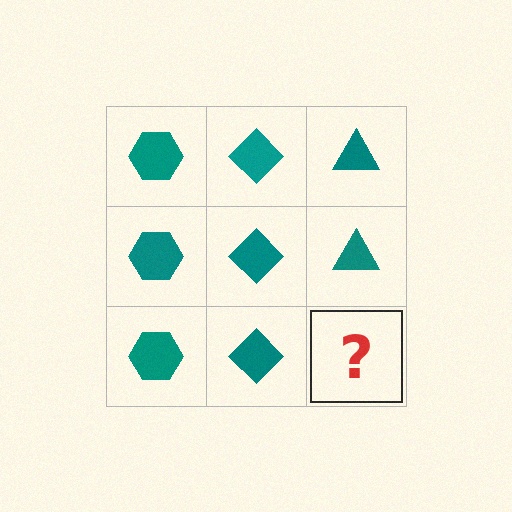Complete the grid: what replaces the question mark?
The question mark should be replaced with a teal triangle.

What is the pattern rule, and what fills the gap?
The rule is that each column has a consistent shape. The gap should be filled with a teal triangle.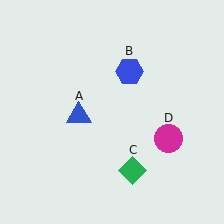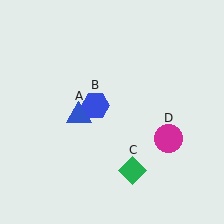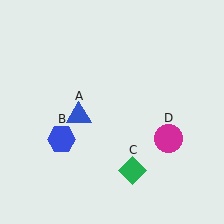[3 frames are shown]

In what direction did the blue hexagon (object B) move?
The blue hexagon (object B) moved down and to the left.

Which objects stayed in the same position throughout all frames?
Blue triangle (object A) and green diamond (object C) and magenta circle (object D) remained stationary.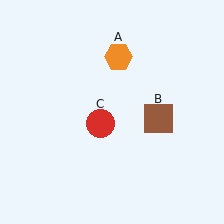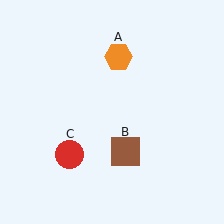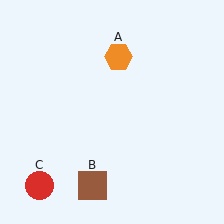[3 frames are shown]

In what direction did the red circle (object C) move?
The red circle (object C) moved down and to the left.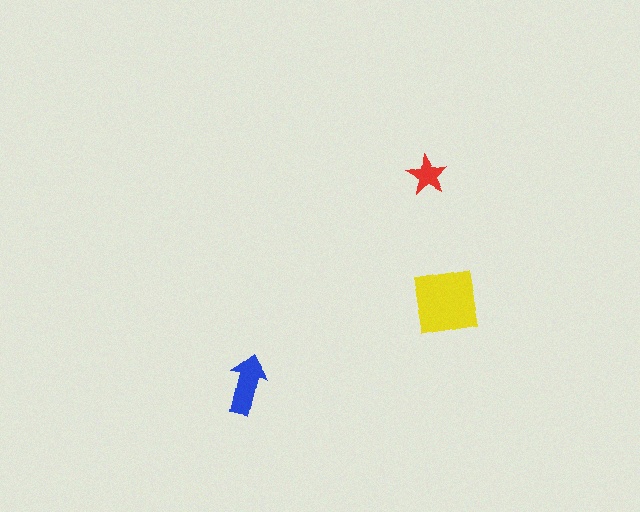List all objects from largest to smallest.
The yellow square, the blue arrow, the red star.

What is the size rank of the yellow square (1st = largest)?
1st.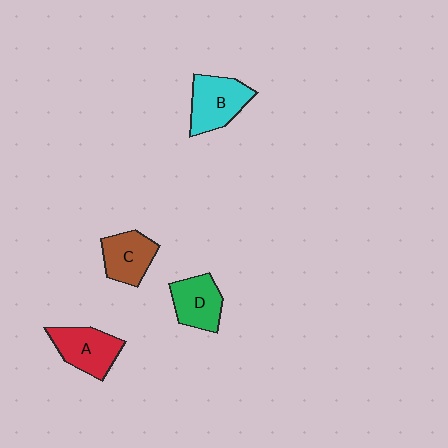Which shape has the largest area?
Shape B (cyan).